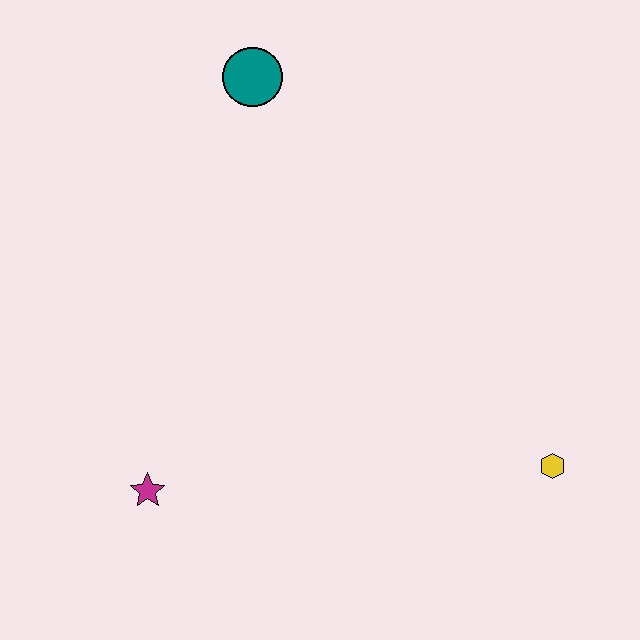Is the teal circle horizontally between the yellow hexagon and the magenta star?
Yes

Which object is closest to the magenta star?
The yellow hexagon is closest to the magenta star.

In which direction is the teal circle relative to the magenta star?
The teal circle is above the magenta star.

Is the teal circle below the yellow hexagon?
No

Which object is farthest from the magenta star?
The teal circle is farthest from the magenta star.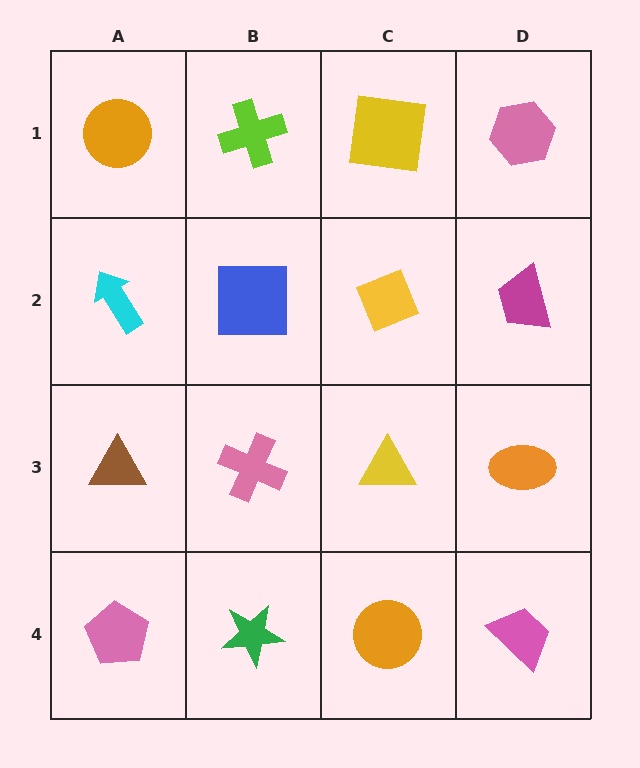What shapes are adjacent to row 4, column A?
A brown triangle (row 3, column A), a green star (row 4, column B).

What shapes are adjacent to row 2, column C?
A yellow square (row 1, column C), a yellow triangle (row 3, column C), a blue square (row 2, column B), a magenta trapezoid (row 2, column D).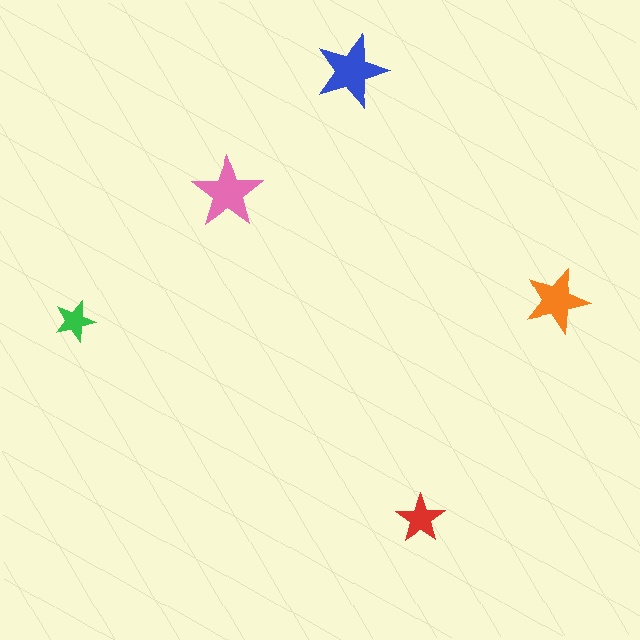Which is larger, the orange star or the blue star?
The blue one.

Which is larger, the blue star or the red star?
The blue one.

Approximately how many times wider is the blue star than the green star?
About 2 times wider.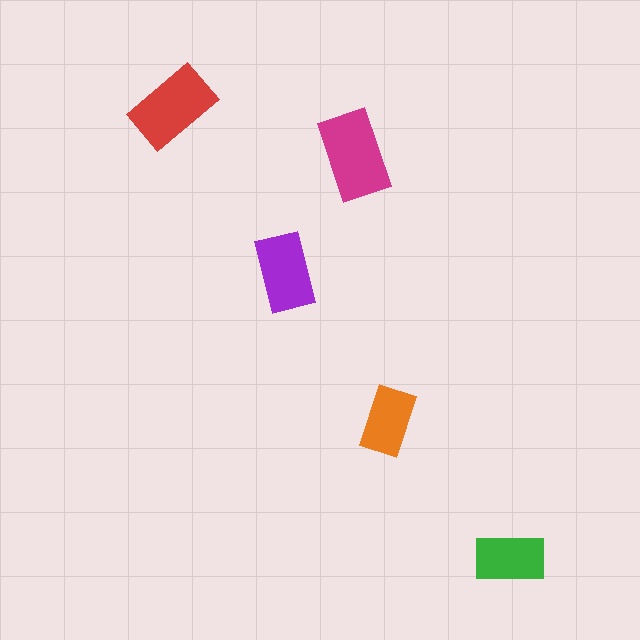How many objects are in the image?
There are 5 objects in the image.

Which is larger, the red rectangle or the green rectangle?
The red one.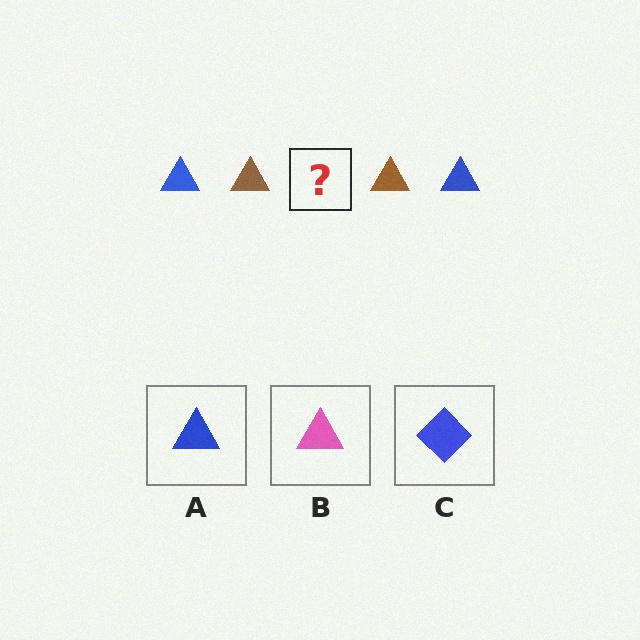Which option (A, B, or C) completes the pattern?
A.